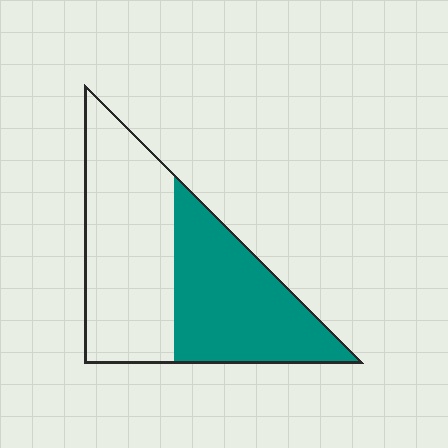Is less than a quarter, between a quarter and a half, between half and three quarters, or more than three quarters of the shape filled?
Between a quarter and a half.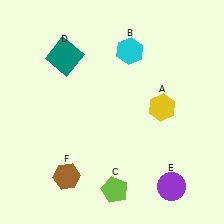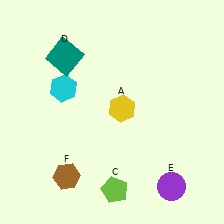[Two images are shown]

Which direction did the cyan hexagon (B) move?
The cyan hexagon (B) moved left.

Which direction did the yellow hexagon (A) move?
The yellow hexagon (A) moved left.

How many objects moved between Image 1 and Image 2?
2 objects moved between the two images.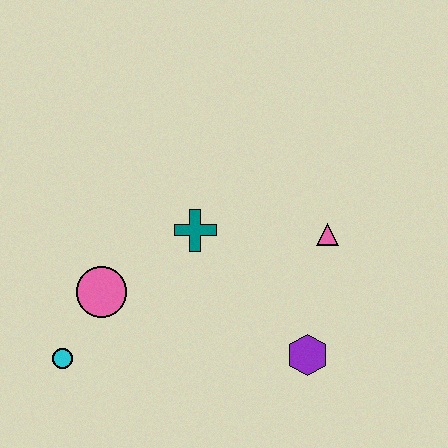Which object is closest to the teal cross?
The pink circle is closest to the teal cross.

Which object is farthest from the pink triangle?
The cyan circle is farthest from the pink triangle.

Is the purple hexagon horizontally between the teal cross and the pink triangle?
Yes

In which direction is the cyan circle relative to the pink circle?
The cyan circle is below the pink circle.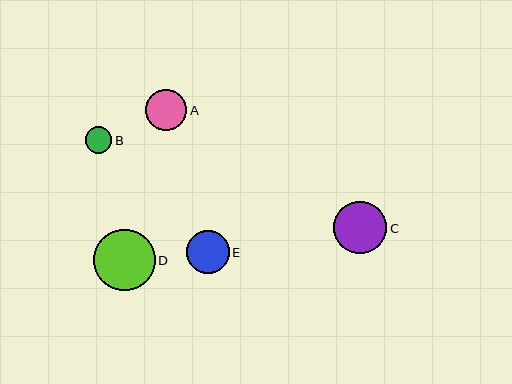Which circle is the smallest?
Circle B is the smallest with a size of approximately 27 pixels.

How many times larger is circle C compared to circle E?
Circle C is approximately 1.2 times the size of circle E.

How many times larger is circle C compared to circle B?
Circle C is approximately 2.0 times the size of circle B.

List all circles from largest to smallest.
From largest to smallest: D, C, E, A, B.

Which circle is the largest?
Circle D is the largest with a size of approximately 62 pixels.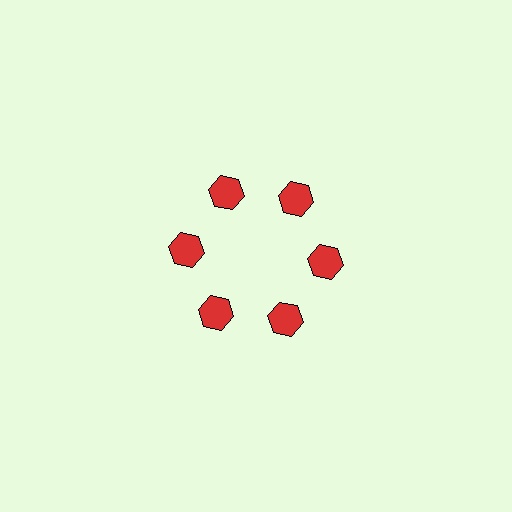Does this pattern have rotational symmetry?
Yes, this pattern has 6-fold rotational symmetry. It looks the same after rotating 60 degrees around the center.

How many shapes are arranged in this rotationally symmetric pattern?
There are 6 shapes, arranged in 6 groups of 1.